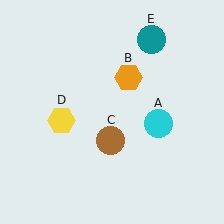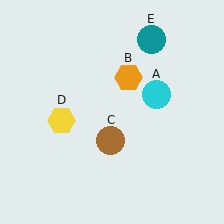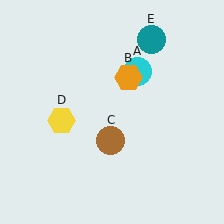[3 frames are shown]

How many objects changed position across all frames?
1 object changed position: cyan circle (object A).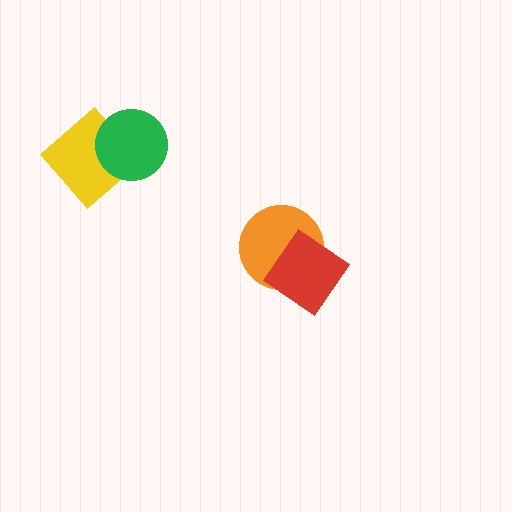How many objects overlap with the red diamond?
1 object overlaps with the red diamond.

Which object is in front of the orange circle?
The red diamond is in front of the orange circle.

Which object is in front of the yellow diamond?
The green circle is in front of the yellow diamond.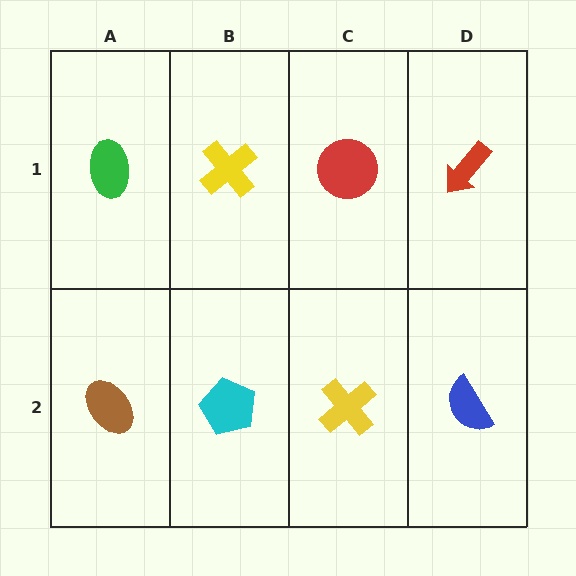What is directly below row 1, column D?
A blue semicircle.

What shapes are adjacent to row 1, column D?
A blue semicircle (row 2, column D), a red circle (row 1, column C).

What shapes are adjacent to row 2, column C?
A red circle (row 1, column C), a cyan pentagon (row 2, column B), a blue semicircle (row 2, column D).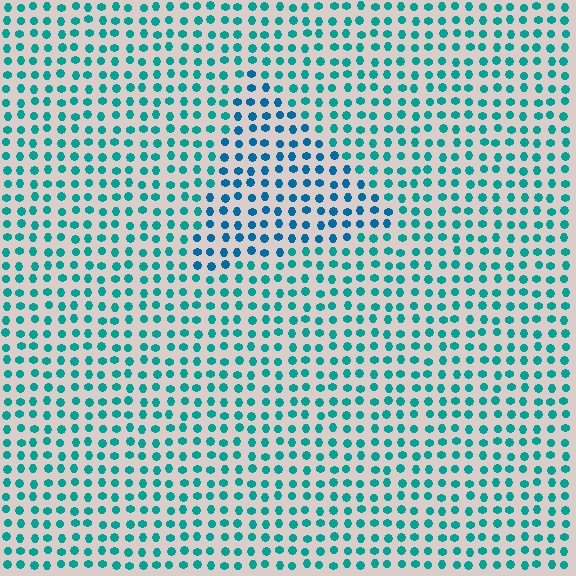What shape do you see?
I see a triangle.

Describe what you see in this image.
The image is filled with small teal elements in a uniform arrangement. A triangle-shaped region is visible where the elements are tinted to a slightly different hue, forming a subtle color boundary.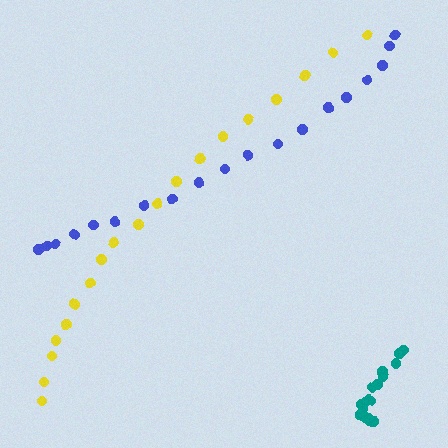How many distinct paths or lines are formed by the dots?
There are 3 distinct paths.